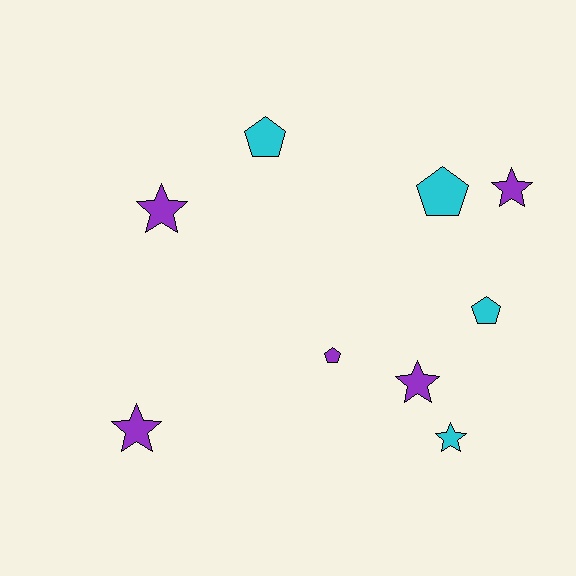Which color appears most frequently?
Purple, with 5 objects.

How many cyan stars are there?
There is 1 cyan star.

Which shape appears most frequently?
Star, with 5 objects.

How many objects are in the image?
There are 9 objects.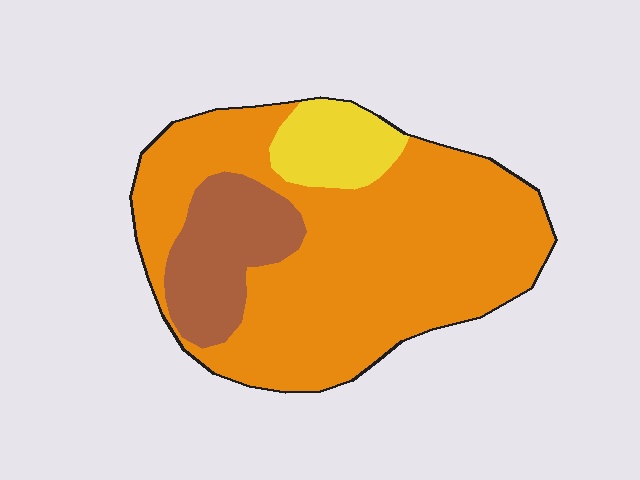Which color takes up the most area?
Orange, at roughly 75%.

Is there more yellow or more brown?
Brown.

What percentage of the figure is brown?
Brown takes up about one sixth (1/6) of the figure.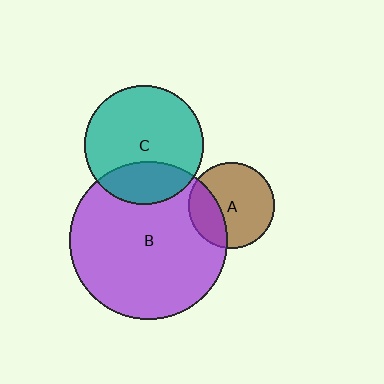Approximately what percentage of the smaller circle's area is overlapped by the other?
Approximately 25%.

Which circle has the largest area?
Circle B (purple).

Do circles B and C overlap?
Yes.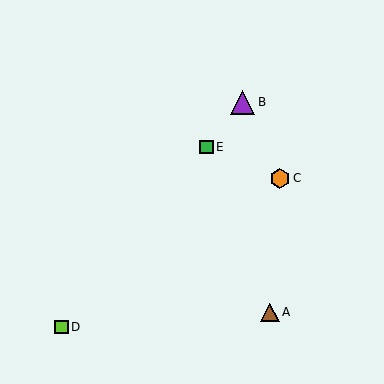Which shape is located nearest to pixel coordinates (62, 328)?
The lime square (labeled D) at (61, 327) is nearest to that location.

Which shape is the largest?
The purple triangle (labeled B) is the largest.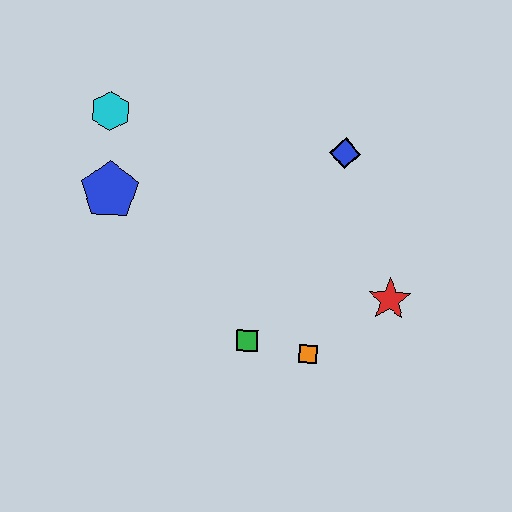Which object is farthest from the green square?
The cyan hexagon is farthest from the green square.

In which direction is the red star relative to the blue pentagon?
The red star is to the right of the blue pentagon.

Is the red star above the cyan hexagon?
No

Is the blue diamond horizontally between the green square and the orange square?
No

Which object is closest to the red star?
The orange square is closest to the red star.